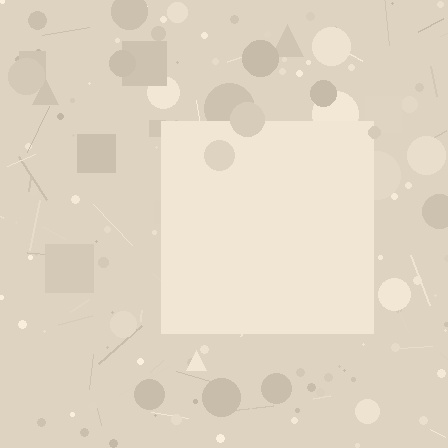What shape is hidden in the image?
A square is hidden in the image.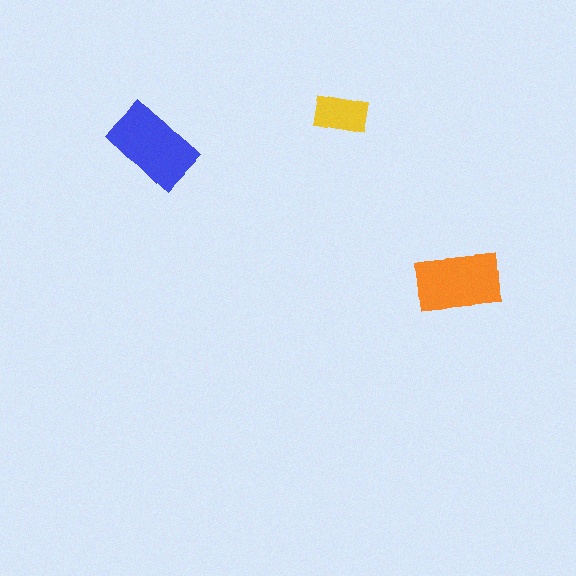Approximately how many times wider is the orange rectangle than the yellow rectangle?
About 1.5 times wider.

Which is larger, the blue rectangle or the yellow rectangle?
The blue one.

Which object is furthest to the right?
The orange rectangle is rightmost.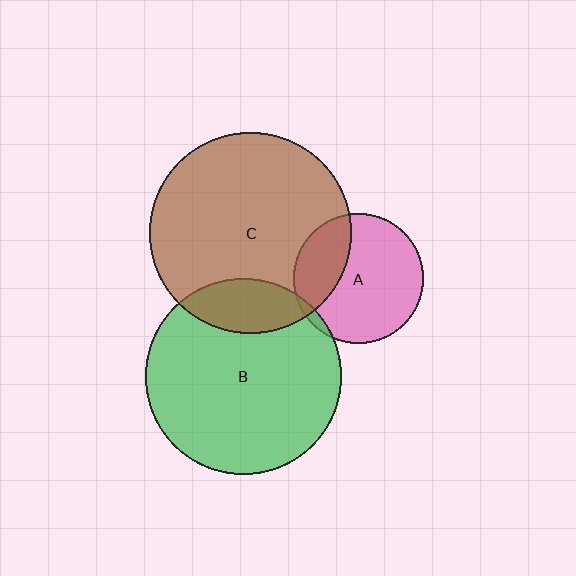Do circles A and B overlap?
Yes.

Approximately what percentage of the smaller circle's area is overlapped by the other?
Approximately 5%.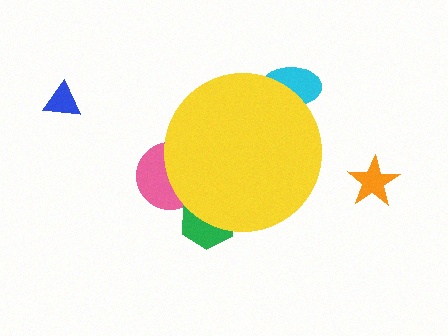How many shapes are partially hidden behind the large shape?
3 shapes are partially hidden.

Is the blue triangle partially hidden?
No, the blue triangle is fully visible.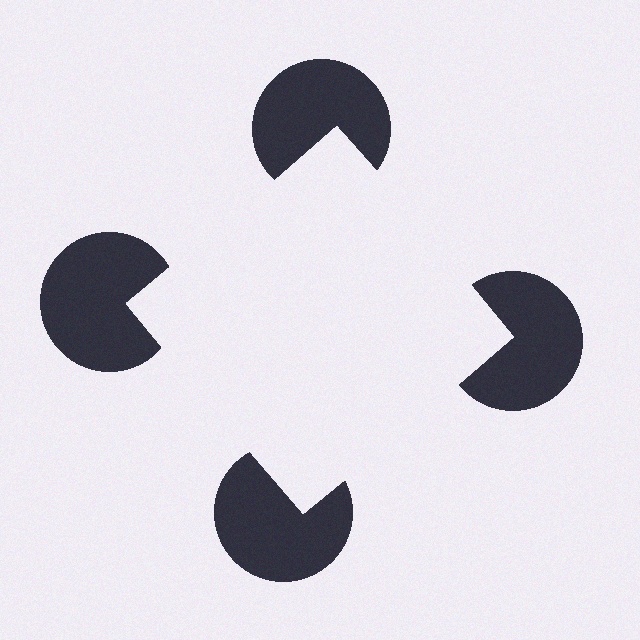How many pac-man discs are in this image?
There are 4 — one at each vertex of the illusory square.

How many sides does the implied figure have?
4 sides.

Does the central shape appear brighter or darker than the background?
It typically appears slightly brighter than the background, even though no actual brightness change is drawn.